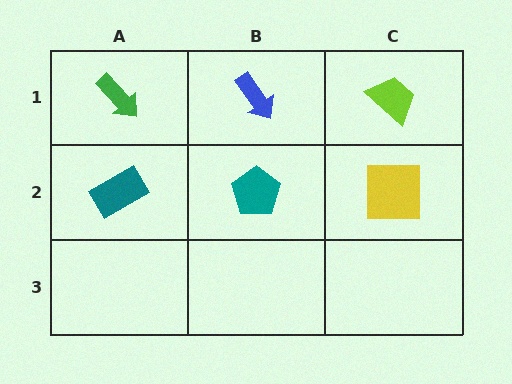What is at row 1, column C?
A lime trapezoid.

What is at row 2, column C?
A yellow square.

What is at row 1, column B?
A blue arrow.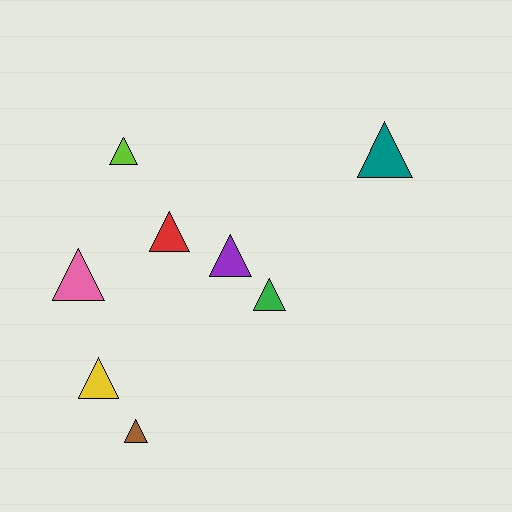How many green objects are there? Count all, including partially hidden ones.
There is 1 green object.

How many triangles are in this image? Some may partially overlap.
There are 8 triangles.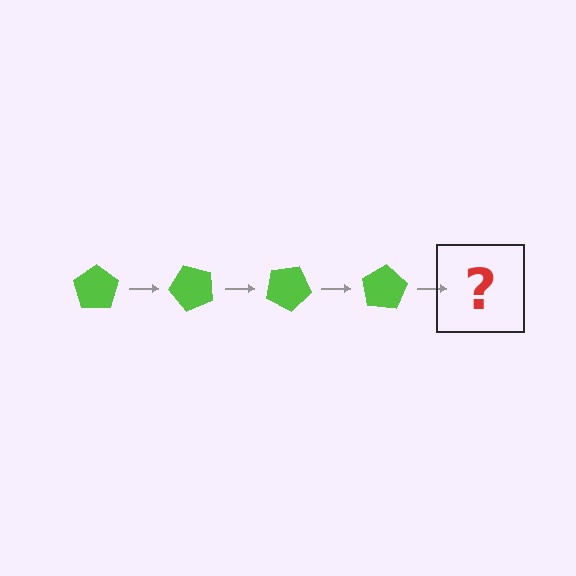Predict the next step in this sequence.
The next step is a lime pentagon rotated 200 degrees.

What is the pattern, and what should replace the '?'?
The pattern is that the pentagon rotates 50 degrees each step. The '?' should be a lime pentagon rotated 200 degrees.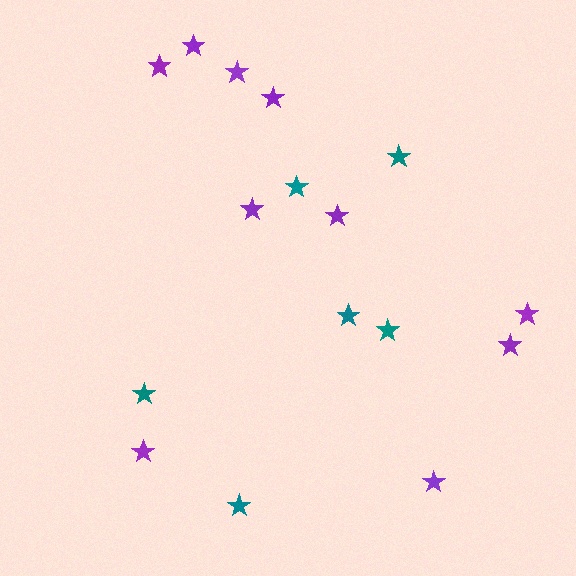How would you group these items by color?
There are 2 groups: one group of purple stars (10) and one group of teal stars (6).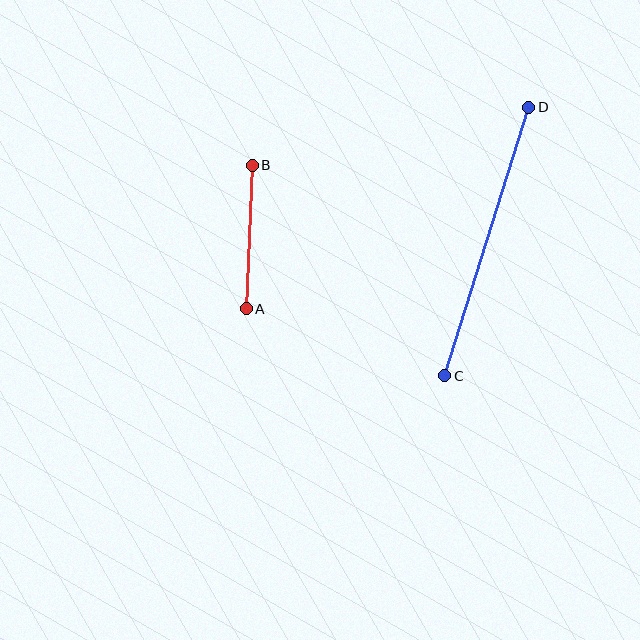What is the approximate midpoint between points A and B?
The midpoint is at approximately (249, 237) pixels.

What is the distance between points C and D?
The distance is approximately 282 pixels.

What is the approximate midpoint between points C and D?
The midpoint is at approximately (487, 241) pixels.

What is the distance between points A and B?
The distance is approximately 144 pixels.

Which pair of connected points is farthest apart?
Points C and D are farthest apart.